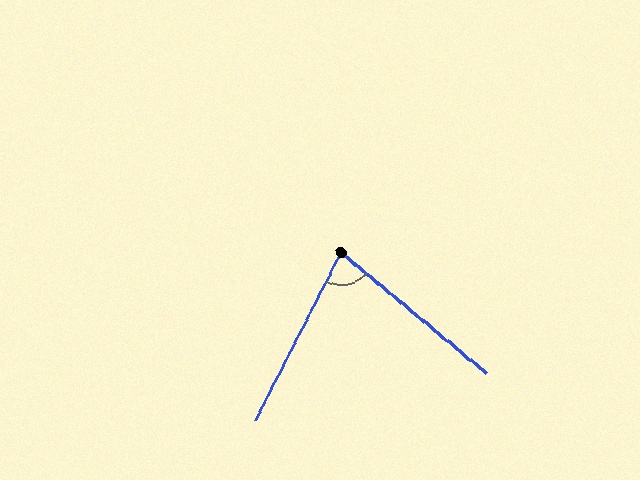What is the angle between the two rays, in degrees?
Approximately 77 degrees.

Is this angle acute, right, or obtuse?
It is acute.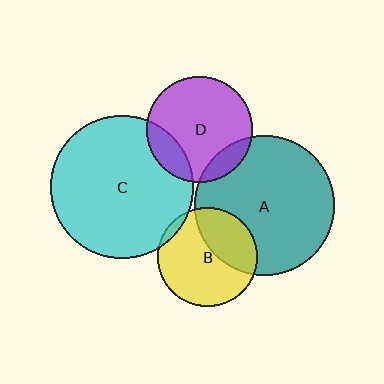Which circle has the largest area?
Circle C (cyan).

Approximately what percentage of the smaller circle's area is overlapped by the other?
Approximately 15%.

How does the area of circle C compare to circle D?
Approximately 1.8 times.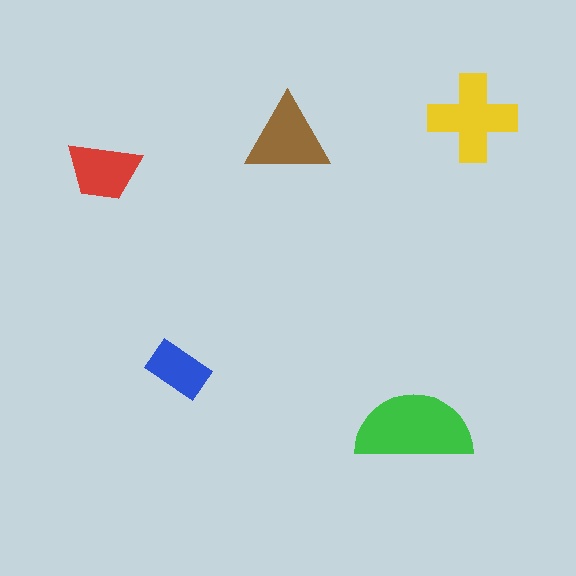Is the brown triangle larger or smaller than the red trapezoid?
Larger.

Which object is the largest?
The green semicircle.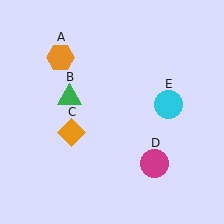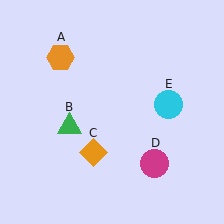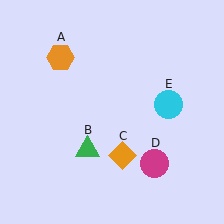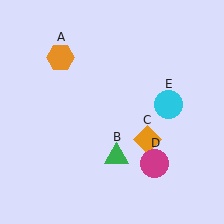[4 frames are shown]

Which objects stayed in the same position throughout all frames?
Orange hexagon (object A) and magenta circle (object D) and cyan circle (object E) remained stationary.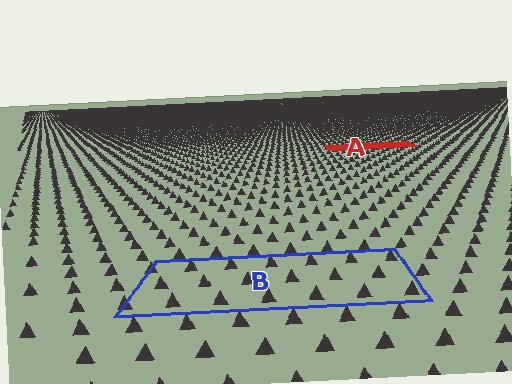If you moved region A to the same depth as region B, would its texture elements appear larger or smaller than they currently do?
They would appear larger. At a closer depth, the same texture elements are projected at a bigger on-screen size.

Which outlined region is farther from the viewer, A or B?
Region A is farther from the viewer — the texture elements inside it appear smaller and more densely packed.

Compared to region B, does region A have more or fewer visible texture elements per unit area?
Region A has more texture elements per unit area — they are packed more densely because it is farther away.